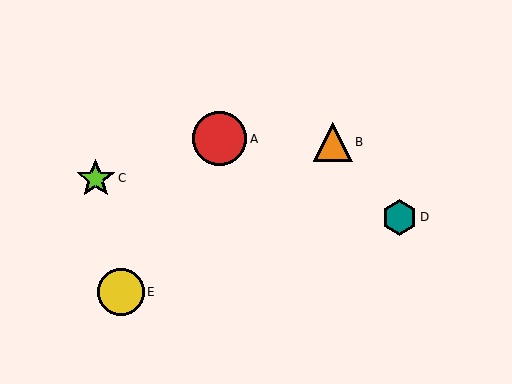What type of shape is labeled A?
Shape A is a red circle.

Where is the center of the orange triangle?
The center of the orange triangle is at (333, 142).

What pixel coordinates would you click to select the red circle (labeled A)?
Click at (220, 139) to select the red circle A.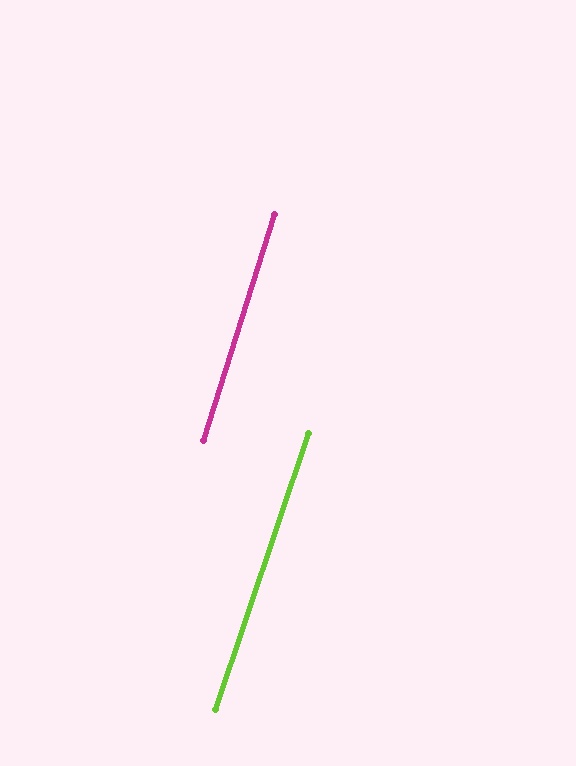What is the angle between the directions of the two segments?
Approximately 1 degree.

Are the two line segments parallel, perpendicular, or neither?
Parallel — their directions differ by only 1.2°.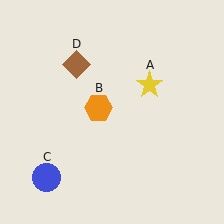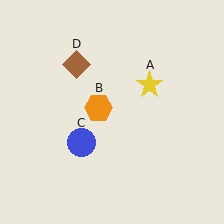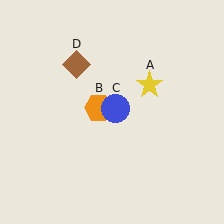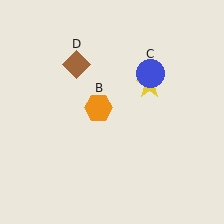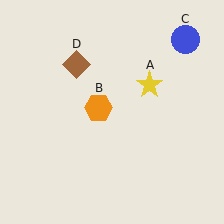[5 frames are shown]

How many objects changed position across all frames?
1 object changed position: blue circle (object C).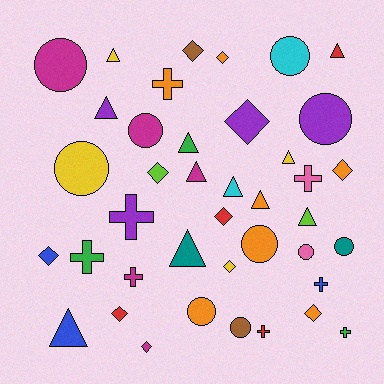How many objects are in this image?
There are 40 objects.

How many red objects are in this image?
There are 4 red objects.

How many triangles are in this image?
There are 11 triangles.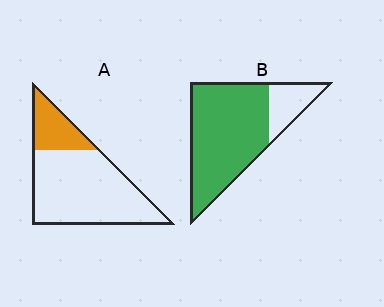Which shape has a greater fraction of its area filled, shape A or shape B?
Shape B.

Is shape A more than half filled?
No.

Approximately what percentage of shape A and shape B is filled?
A is approximately 25% and B is approximately 80%.